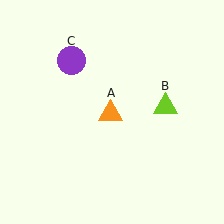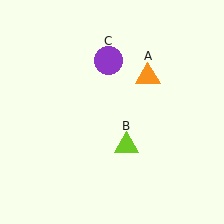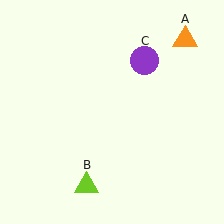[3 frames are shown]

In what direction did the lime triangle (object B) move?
The lime triangle (object B) moved down and to the left.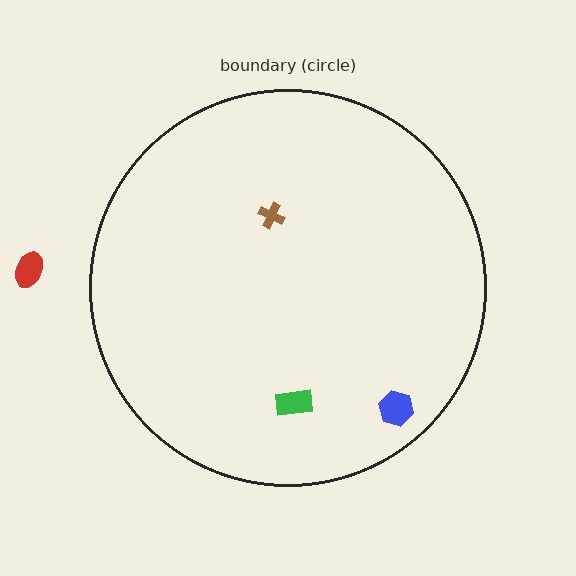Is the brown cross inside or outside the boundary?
Inside.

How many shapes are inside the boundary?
3 inside, 1 outside.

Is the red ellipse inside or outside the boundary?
Outside.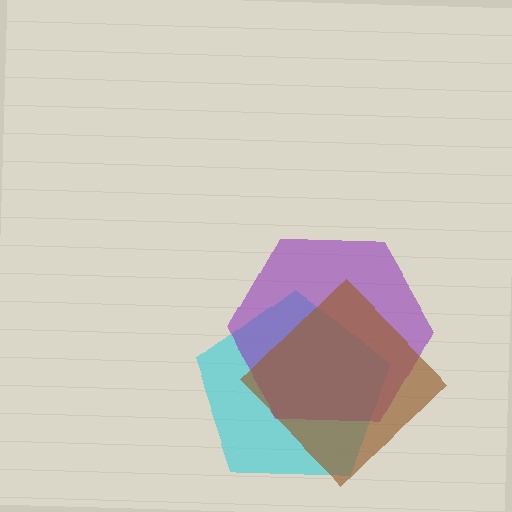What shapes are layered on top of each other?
The layered shapes are: a cyan pentagon, a purple hexagon, a brown diamond.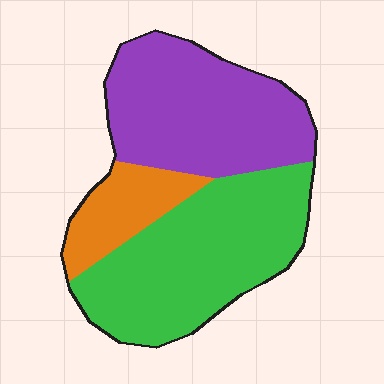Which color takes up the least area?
Orange, at roughly 15%.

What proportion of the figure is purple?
Purple takes up about two fifths (2/5) of the figure.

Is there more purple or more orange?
Purple.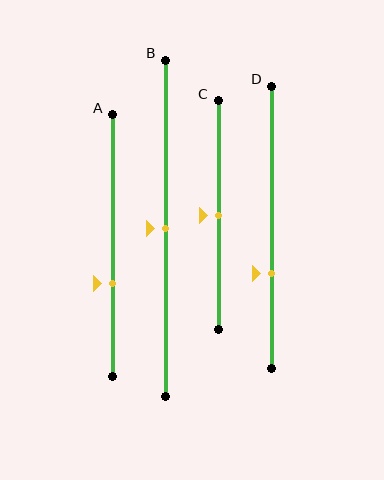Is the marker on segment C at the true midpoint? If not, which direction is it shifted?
Yes, the marker on segment C is at the true midpoint.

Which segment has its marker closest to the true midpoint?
Segment B has its marker closest to the true midpoint.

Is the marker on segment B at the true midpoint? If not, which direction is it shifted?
Yes, the marker on segment B is at the true midpoint.